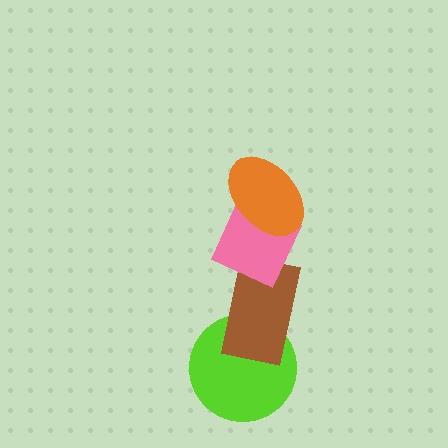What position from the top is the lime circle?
The lime circle is 4th from the top.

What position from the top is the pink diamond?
The pink diamond is 2nd from the top.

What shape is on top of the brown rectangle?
The pink diamond is on top of the brown rectangle.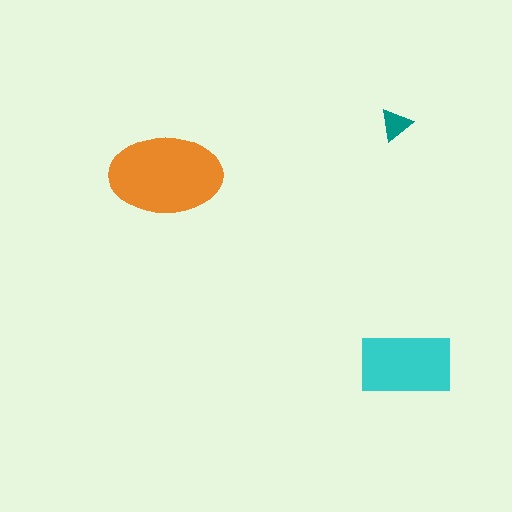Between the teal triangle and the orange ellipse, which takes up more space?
The orange ellipse.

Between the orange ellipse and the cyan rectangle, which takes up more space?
The orange ellipse.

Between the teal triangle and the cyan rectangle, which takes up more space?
The cyan rectangle.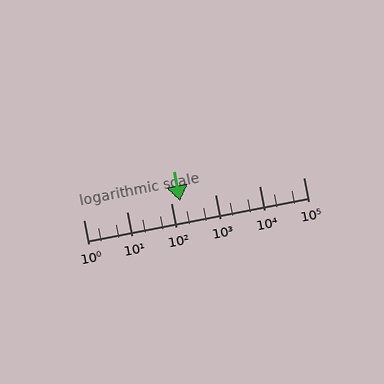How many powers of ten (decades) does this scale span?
The scale spans 5 decades, from 1 to 100000.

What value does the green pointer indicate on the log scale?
The pointer indicates approximately 160.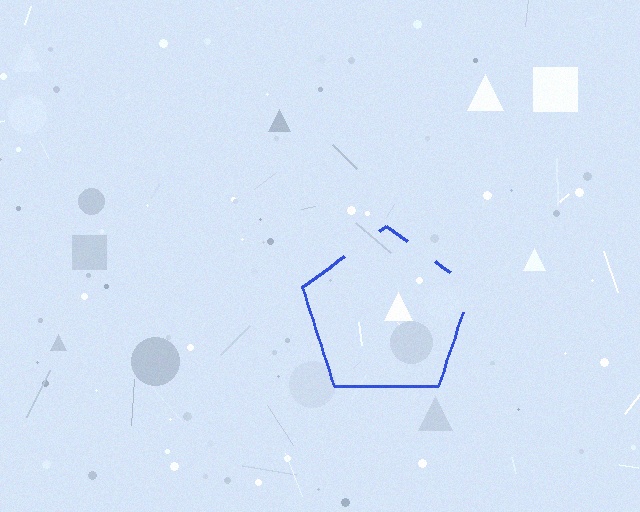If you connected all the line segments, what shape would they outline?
They would outline a pentagon.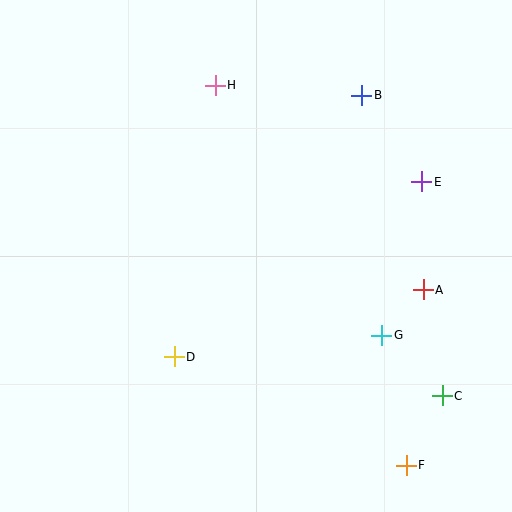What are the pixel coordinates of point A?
Point A is at (423, 290).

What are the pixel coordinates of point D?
Point D is at (174, 357).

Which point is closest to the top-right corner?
Point B is closest to the top-right corner.